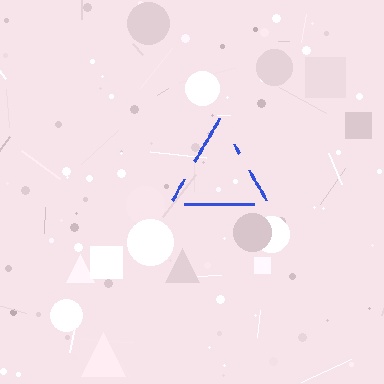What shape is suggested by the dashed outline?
The dashed outline suggests a triangle.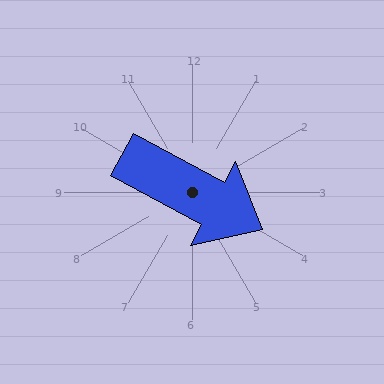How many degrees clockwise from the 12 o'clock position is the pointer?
Approximately 118 degrees.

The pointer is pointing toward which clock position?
Roughly 4 o'clock.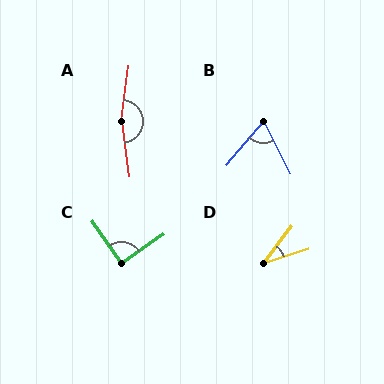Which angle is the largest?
A, at approximately 164 degrees.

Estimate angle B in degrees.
Approximately 67 degrees.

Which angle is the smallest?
D, at approximately 35 degrees.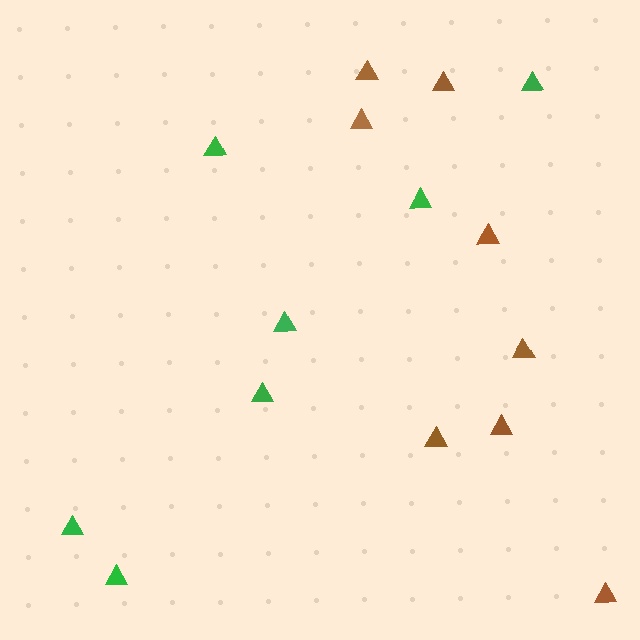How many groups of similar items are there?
There are 2 groups: one group of brown triangles (8) and one group of green triangles (7).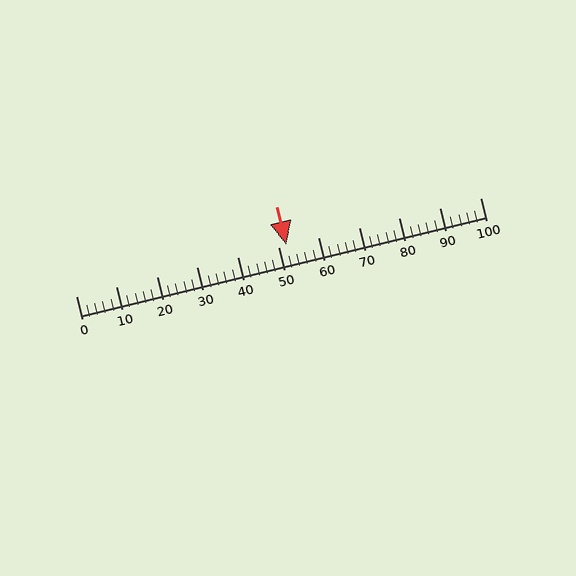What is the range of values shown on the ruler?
The ruler shows values from 0 to 100.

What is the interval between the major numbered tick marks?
The major tick marks are spaced 10 units apart.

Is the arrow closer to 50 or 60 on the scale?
The arrow is closer to 50.